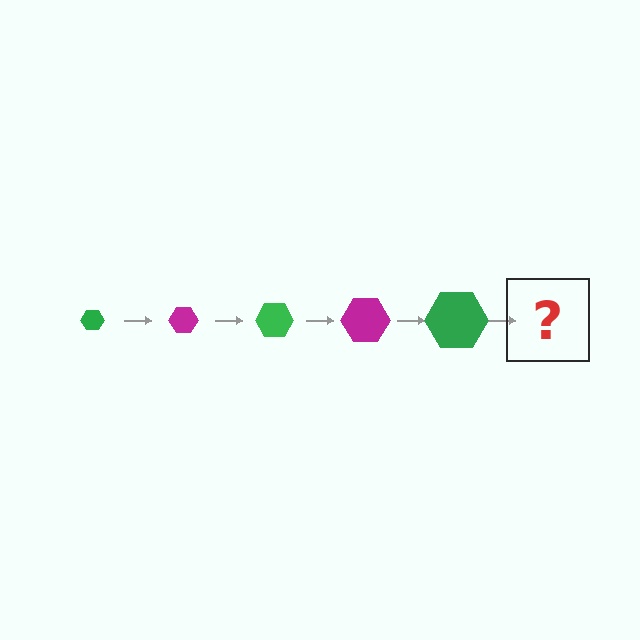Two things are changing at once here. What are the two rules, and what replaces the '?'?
The two rules are that the hexagon grows larger each step and the color cycles through green and magenta. The '?' should be a magenta hexagon, larger than the previous one.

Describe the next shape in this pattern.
It should be a magenta hexagon, larger than the previous one.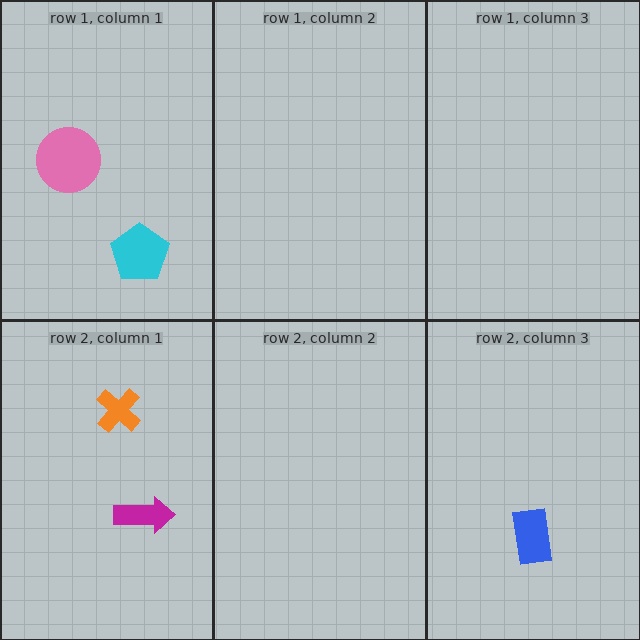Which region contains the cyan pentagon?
The row 1, column 1 region.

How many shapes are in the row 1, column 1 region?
2.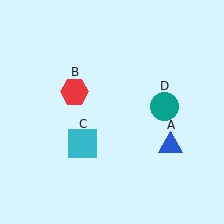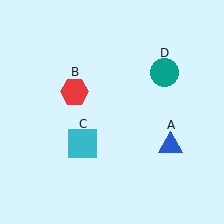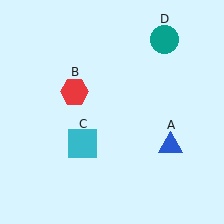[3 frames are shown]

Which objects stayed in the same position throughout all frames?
Blue triangle (object A) and red hexagon (object B) and cyan square (object C) remained stationary.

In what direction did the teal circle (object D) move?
The teal circle (object D) moved up.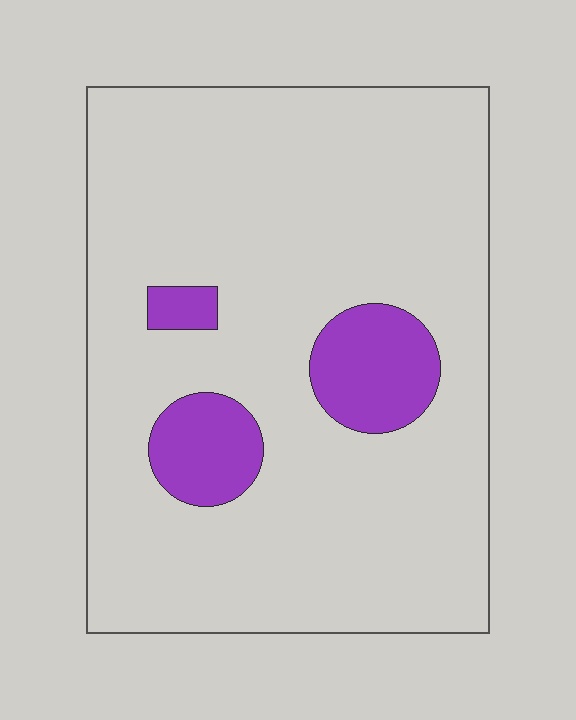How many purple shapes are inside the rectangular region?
3.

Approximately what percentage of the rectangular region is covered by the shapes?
Approximately 10%.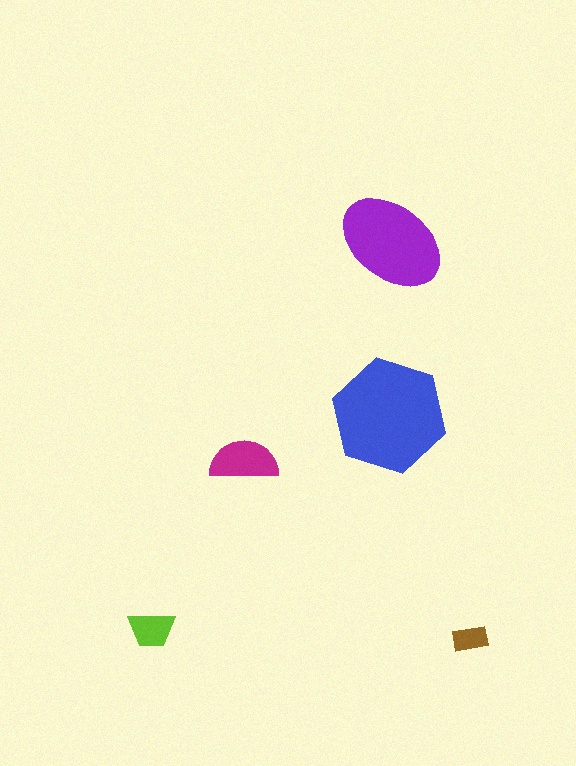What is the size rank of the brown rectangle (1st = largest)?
5th.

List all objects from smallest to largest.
The brown rectangle, the lime trapezoid, the magenta semicircle, the purple ellipse, the blue hexagon.